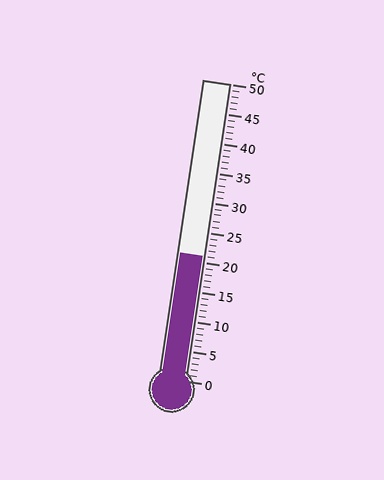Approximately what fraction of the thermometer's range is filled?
The thermometer is filled to approximately 40% of its range.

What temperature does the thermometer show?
The thermometer shows approximately 21°C.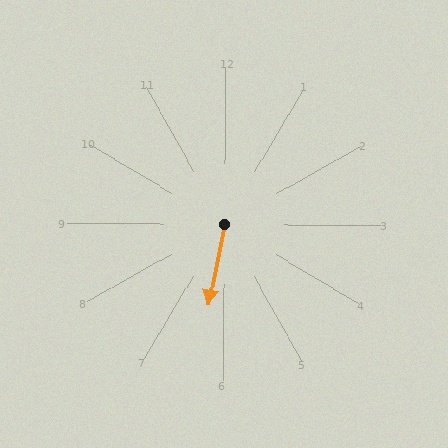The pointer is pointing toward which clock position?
Roughly 6 o'clock.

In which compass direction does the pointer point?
South.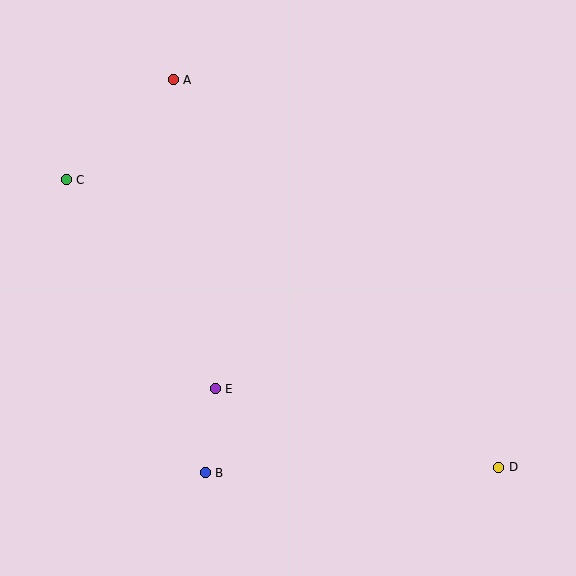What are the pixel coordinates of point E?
Point E is at (215, 389).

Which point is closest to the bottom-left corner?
Point B is closest to the bottom-left corner.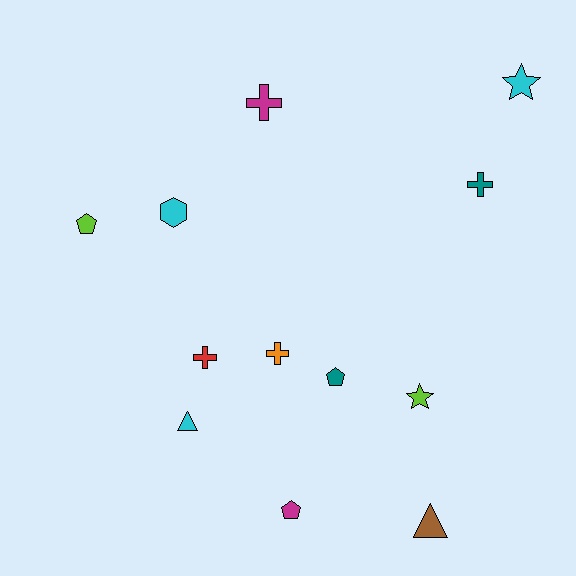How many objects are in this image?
There are 12 objects.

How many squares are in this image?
There are no squares.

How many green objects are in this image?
There are no green objects.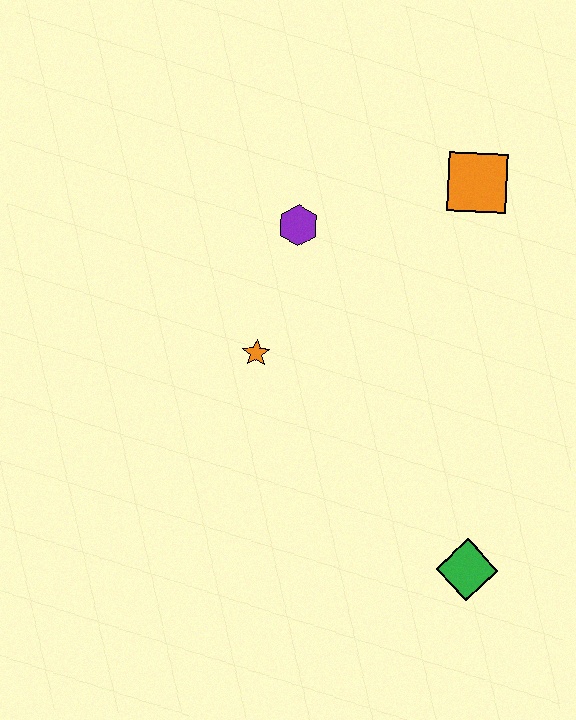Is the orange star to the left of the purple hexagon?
Yes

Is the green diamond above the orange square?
No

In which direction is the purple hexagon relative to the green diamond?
The purple hexagon is above the green diamond.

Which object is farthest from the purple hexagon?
The green diamond is farthest from the purple hexagon.